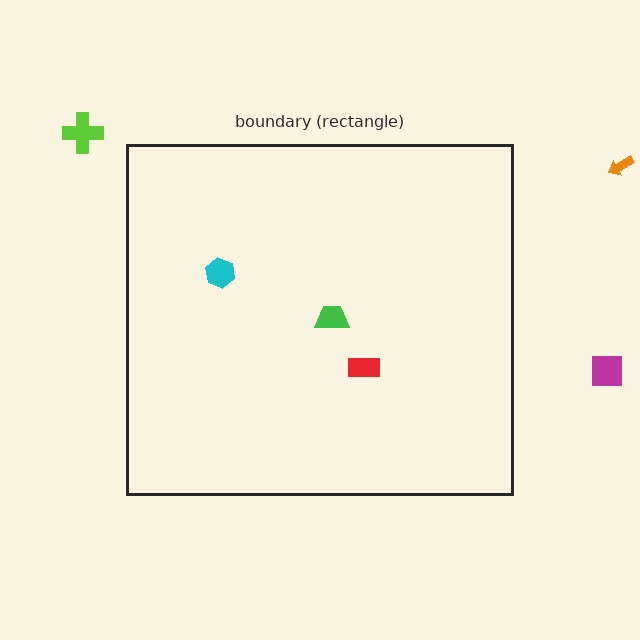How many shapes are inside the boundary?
3 inside, 3 outside.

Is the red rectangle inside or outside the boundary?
Inside.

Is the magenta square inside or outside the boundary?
Outside.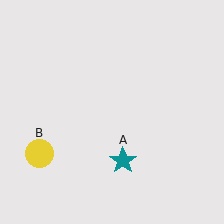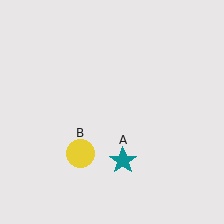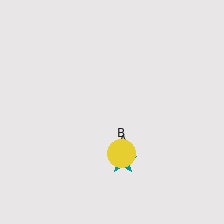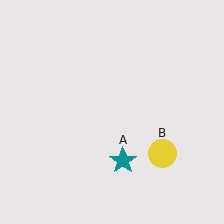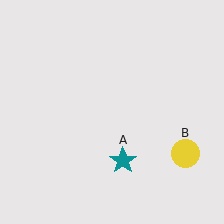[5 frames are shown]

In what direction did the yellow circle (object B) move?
The yellow circle (object B) moved right.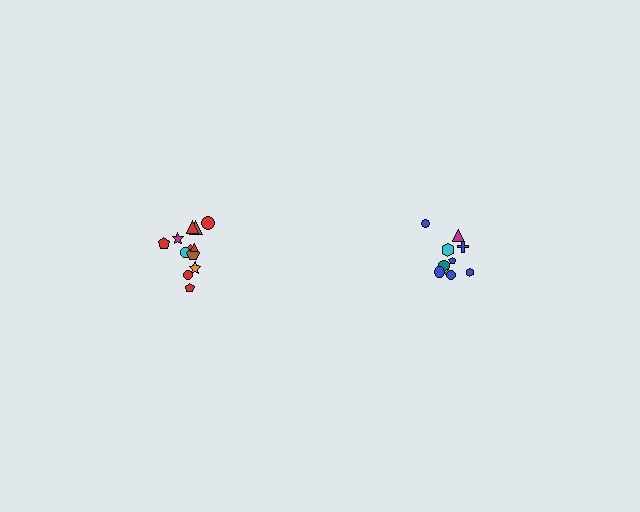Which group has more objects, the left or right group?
The left group.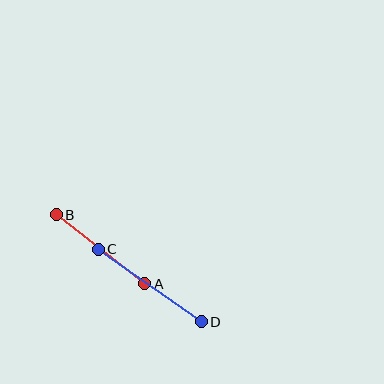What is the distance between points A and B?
The distance is approximately 112 pixels.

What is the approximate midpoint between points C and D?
The midpoint is at approximately (150, 285) pixels.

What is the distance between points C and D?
The distance is approximately 126 pixels.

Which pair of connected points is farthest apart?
Points C and D are farthest apart.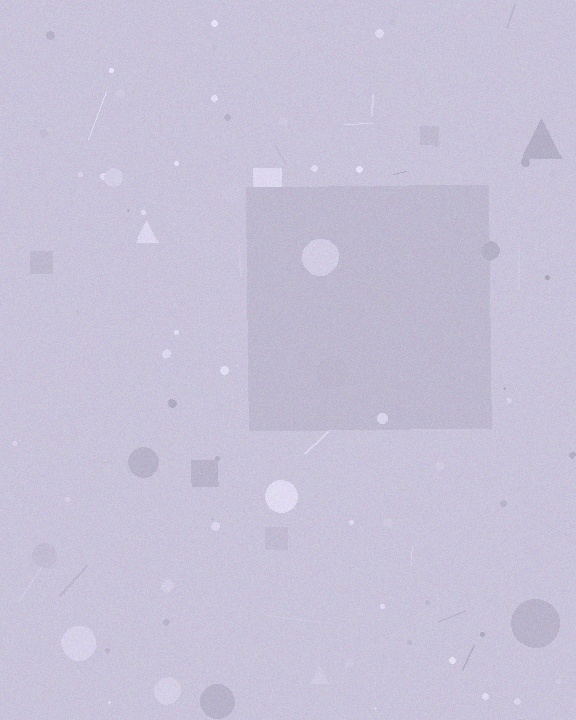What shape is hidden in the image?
A square is hidden in the image.